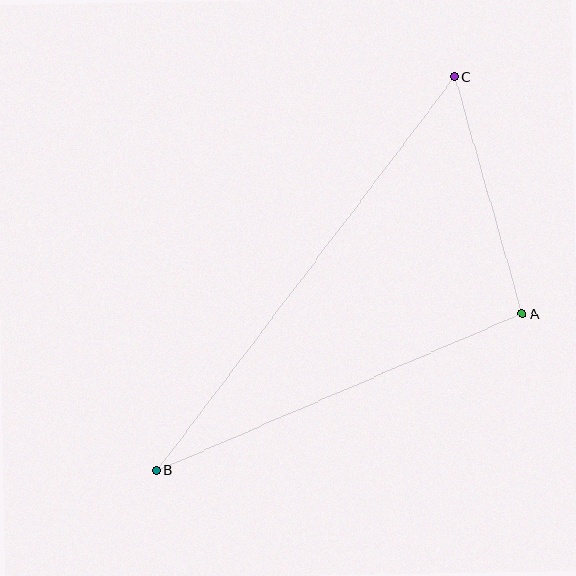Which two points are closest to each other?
Points A and C are closest to each other.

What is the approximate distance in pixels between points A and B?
The distance between A and B is approximately 398 pixels.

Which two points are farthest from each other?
Points B and C are farthest from each other.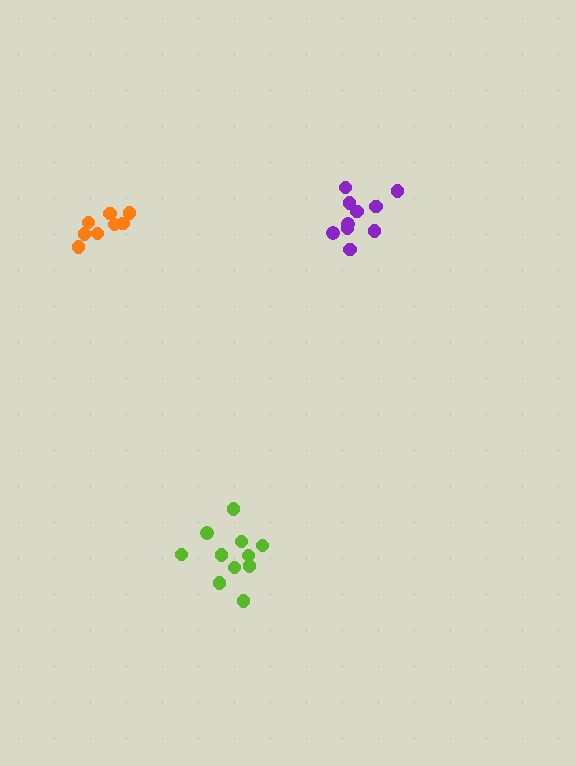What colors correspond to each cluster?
The clusters are colored: orange, purple, lime.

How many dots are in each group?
Group 1: 8 dots, Group 2: 10 dots, Group 3: 11 dots (29 total).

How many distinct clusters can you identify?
There are 3 distinct clusters.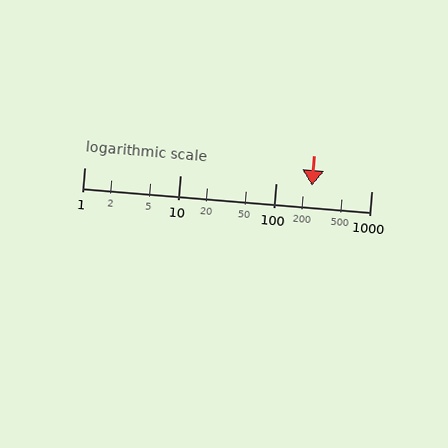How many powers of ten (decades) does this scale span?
The scale spans 3 decades, from 1 to 1000.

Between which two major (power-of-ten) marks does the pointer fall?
The pointer is between 100 and 1000.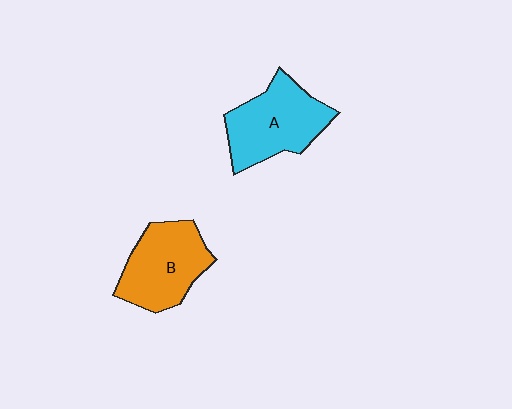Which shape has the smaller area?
Shape B (orange).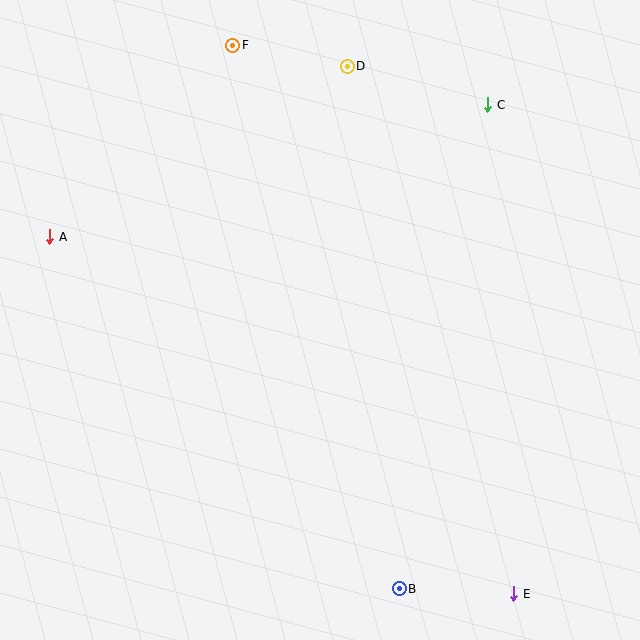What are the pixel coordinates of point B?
Point B is at (399, 589).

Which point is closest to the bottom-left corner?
Point B is closest to the bottom-left corner.